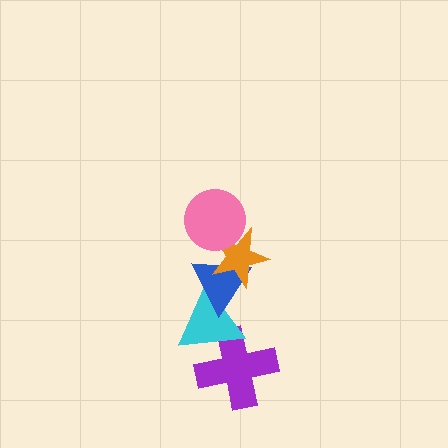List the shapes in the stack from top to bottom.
From top to bottom: the pink circle, the orange star, the blue triangle, the cyan triangle, the purple cross.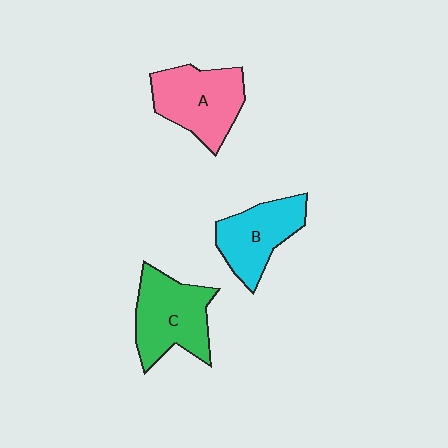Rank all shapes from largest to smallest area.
From largest to smallest: C (green), A (pink), B (cyan).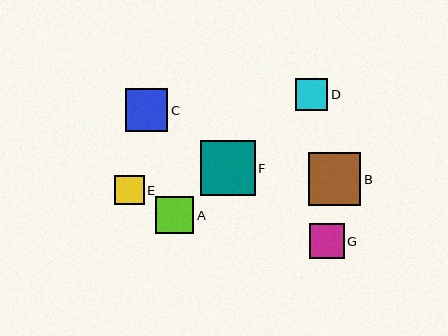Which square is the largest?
Square F is the largest with a size of approximately 55 pixels.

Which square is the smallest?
Square E is the smallest with a size of approximately 29 pixels.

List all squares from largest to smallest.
From largest to smallest: F, B, C, A, G, D, E.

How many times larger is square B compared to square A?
Square B is approximately 1.4 times the size of square A.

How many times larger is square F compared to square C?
Square F is approximately 1.3 times the size of square C.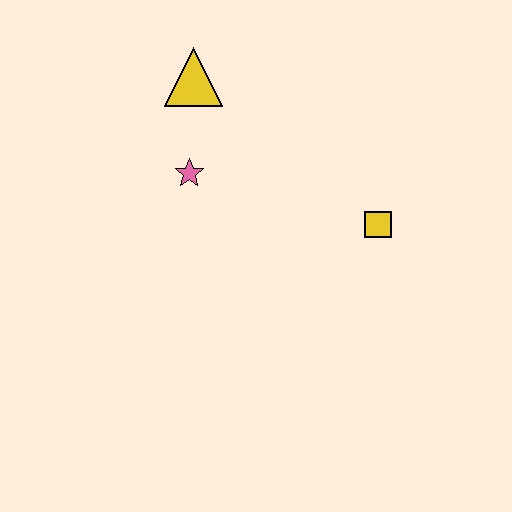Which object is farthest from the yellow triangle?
The yellow square is farthest from the yellow triangle.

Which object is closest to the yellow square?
The pink star is closest to the yellow square.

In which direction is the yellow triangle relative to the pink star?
The yellow triangle is above the pink star.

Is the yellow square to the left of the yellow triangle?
No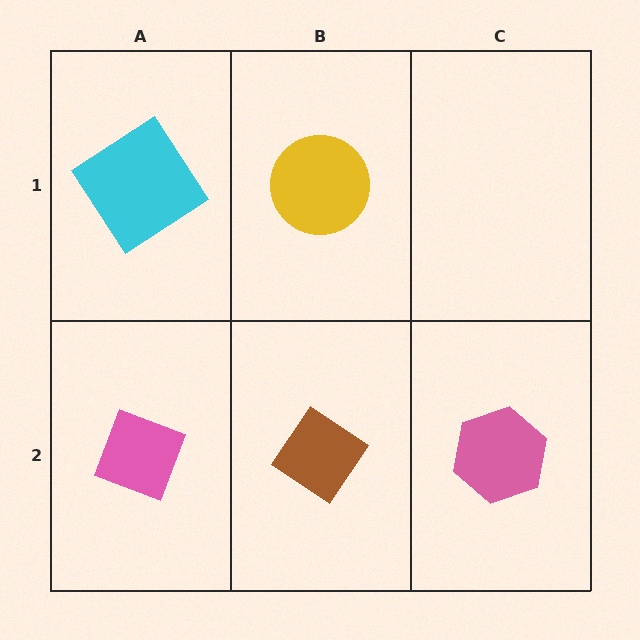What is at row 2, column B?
A brown diamond.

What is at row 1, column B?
A yellow circle.